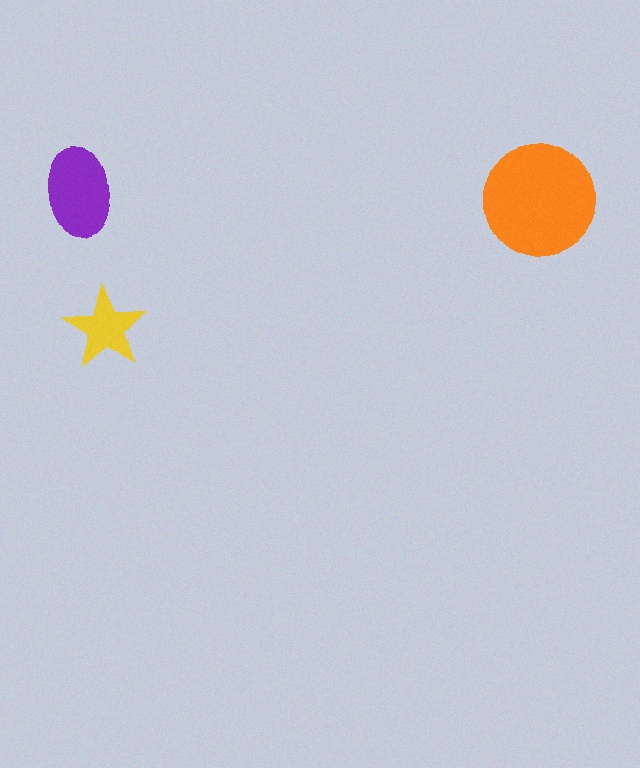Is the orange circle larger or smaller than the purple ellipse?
Larger.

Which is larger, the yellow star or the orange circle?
The orange circle.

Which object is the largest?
The orange circle.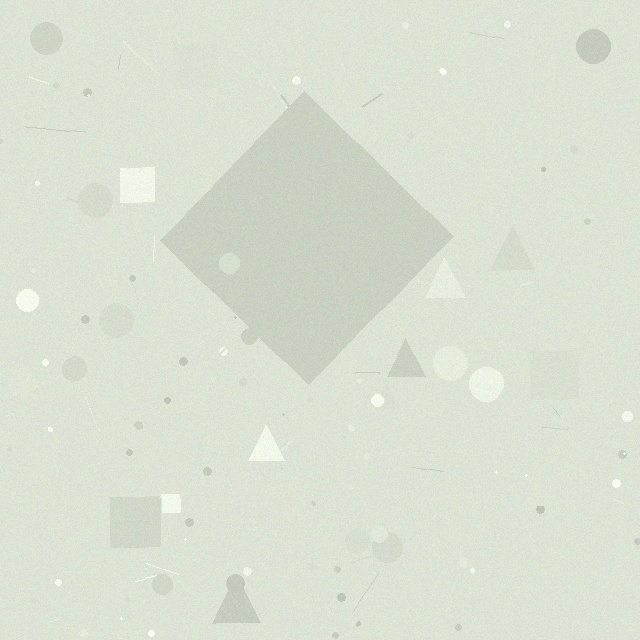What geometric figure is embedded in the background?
A diamond is embedded in the background.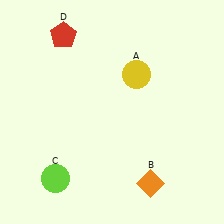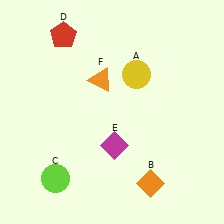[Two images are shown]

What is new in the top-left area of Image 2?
An orange triangle (F) was added in the top-left area of Image 2.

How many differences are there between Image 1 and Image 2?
There are 2 differences between the two images.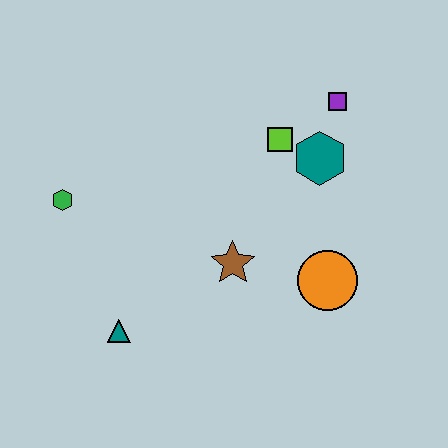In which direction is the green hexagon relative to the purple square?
The green hexagon is to the left of the purple square.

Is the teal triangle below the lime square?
Yes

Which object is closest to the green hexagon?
The teal triangle is closest to the green hexagon.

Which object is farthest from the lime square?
The teal triangle is farthest from the lime square.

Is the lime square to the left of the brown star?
No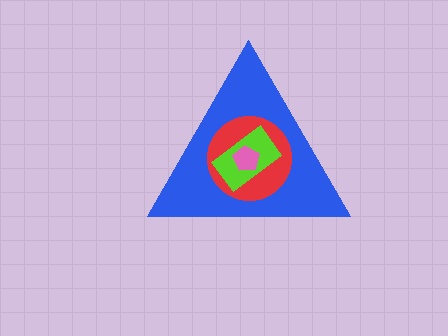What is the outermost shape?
The blue triangle.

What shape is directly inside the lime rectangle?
The pink pentagon.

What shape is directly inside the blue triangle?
The red circle.